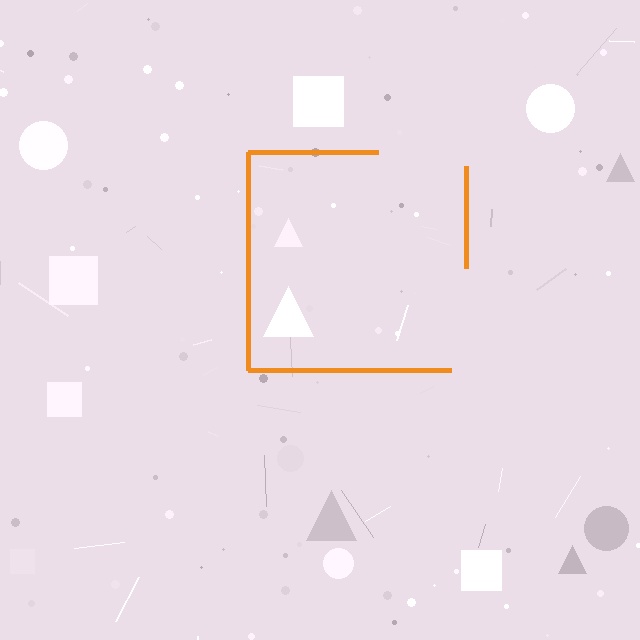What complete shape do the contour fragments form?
The contour fragments form a square.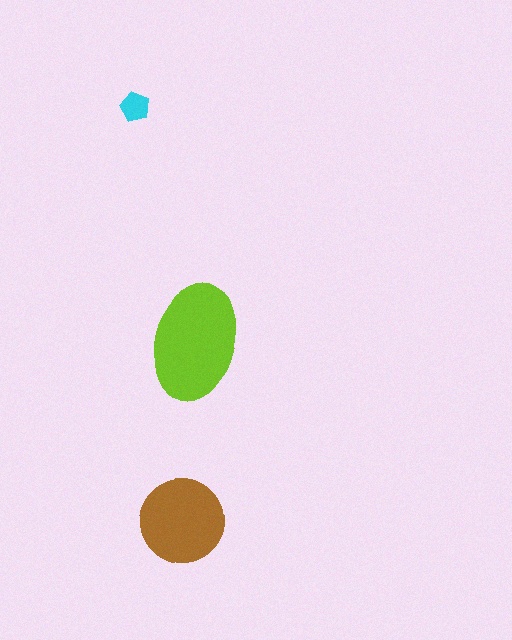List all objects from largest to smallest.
The lime ellipse, the brown circle, the cyan pentagon.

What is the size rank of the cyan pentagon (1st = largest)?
3rd.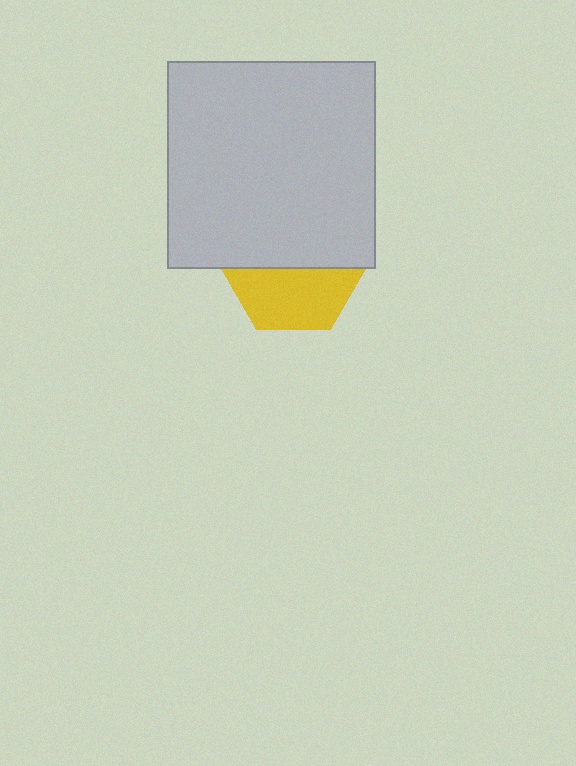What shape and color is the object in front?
The object in front is a light gray square.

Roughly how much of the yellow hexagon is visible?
About half of it is visible (roughly 46%).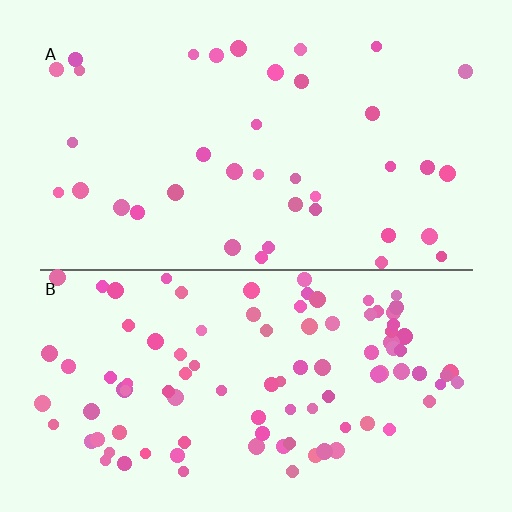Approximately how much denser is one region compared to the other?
Approximately 2.7× — region B over region A.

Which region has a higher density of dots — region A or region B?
B (the bottom).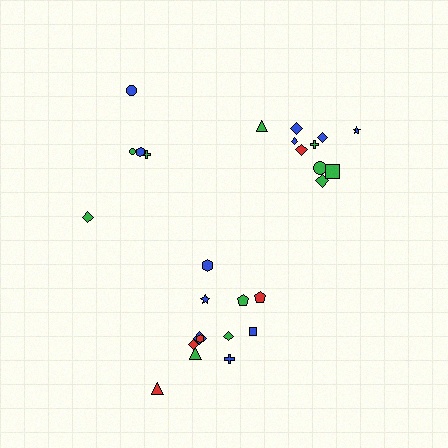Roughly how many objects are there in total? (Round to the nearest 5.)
Roughly 25 objects in total.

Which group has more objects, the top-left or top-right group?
The top-right group.